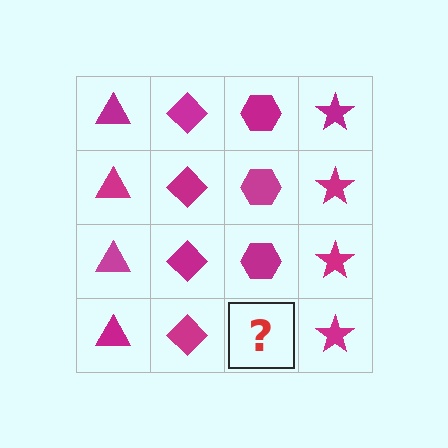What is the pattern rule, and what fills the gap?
The rule is that each column has a consistent shape. The gap should be filled with a magenta hexagon.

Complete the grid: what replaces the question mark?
The question mark should be replaced with a magenta hexagon.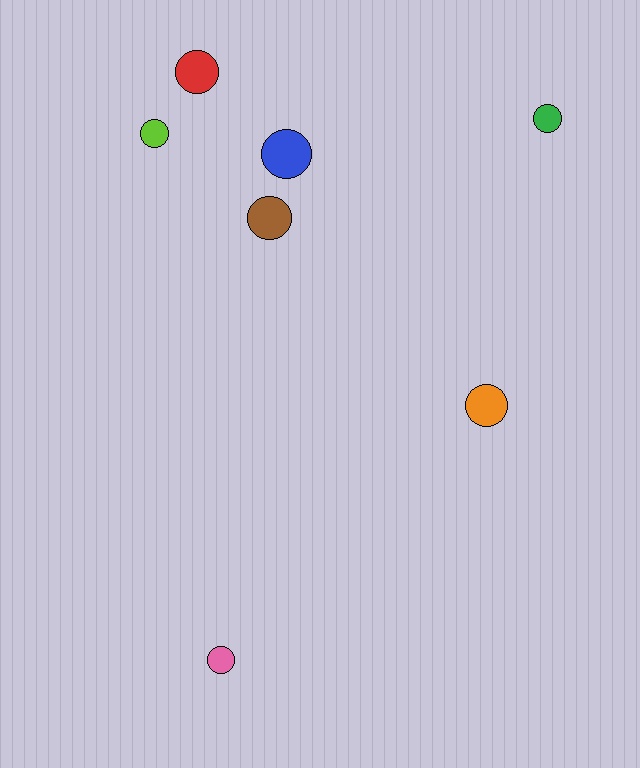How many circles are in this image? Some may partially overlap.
There are 7 circles.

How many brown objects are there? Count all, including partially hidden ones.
There is 1 brown object.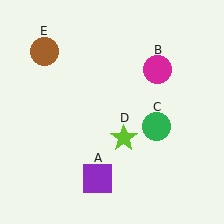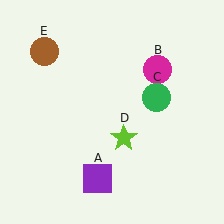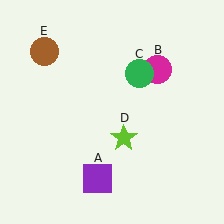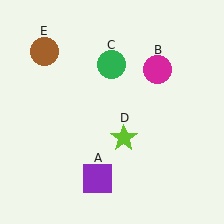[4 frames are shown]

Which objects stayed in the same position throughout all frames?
Purple square (object A) and magenta circle (object B) and lime star (object D) and brown circle (object E) remained stationary.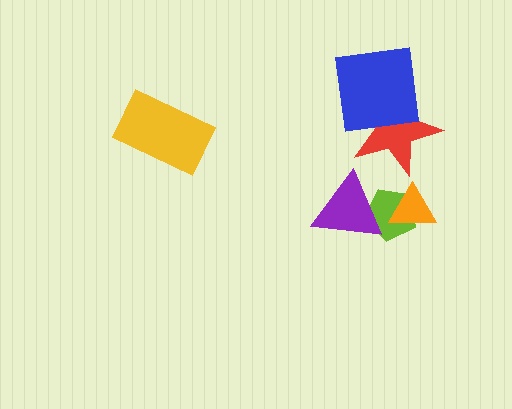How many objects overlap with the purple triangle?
1 object overlaps with the purple triangle.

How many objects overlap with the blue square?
1 object overlaps with the blue square.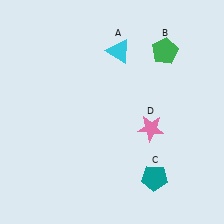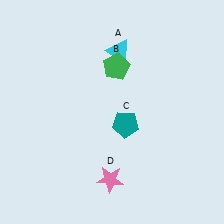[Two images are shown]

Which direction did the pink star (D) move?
The pink star (D) moved down.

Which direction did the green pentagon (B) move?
The green pentagon (B) moved left.